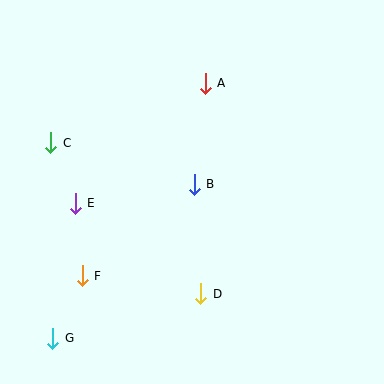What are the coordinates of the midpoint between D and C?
The midpoint between D and C is at (126, 218).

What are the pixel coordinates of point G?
Point G is at (53, 338).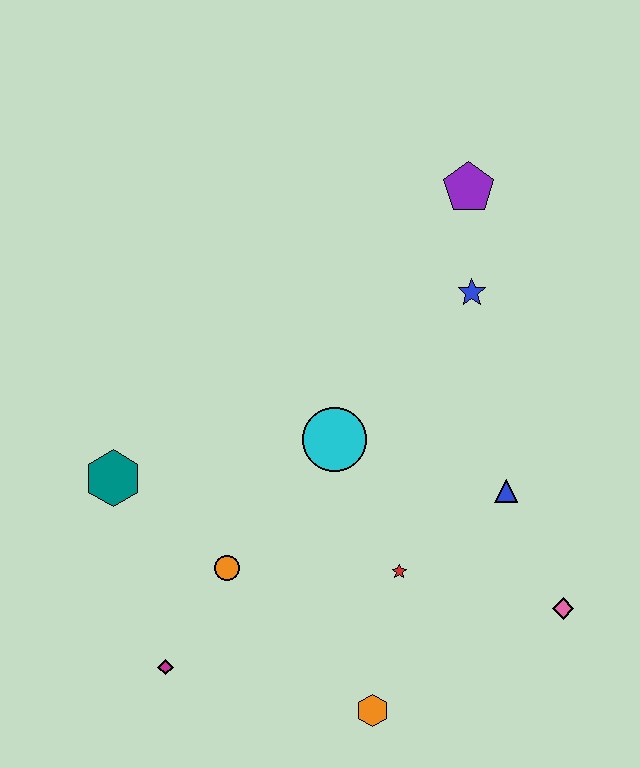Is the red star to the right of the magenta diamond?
Yes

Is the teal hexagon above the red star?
Yes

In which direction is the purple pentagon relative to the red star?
The purple pentagon is above the red star.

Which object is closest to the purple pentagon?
The blue star is closest to the purple pentagon.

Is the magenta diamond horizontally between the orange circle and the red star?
No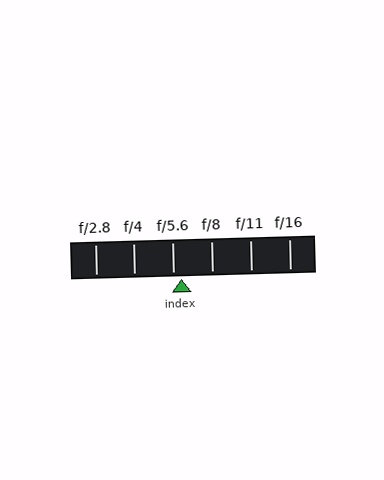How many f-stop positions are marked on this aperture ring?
There are 6 f-stop positions marked.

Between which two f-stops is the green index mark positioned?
The index mark is between f/5.6 and f/8.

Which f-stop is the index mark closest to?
The index mark is closest to f/5.6.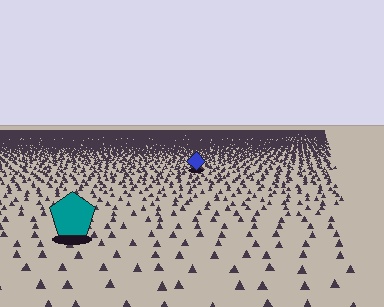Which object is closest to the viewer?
The teal pentagon is closest. The texture marks near it are larger and more spread out.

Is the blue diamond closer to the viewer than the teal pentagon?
No. The teal pentagon is closer — you can tell from the texture gradient: the ground texture is coarser near it.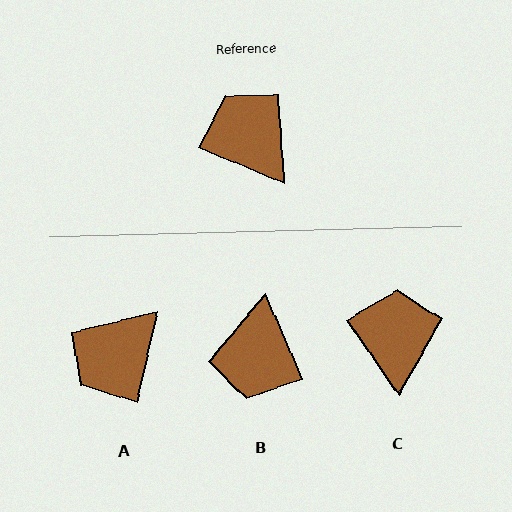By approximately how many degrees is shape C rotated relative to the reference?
Approximately 33 degrees clockwise.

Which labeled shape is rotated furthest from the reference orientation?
B, about 136 degrees away.